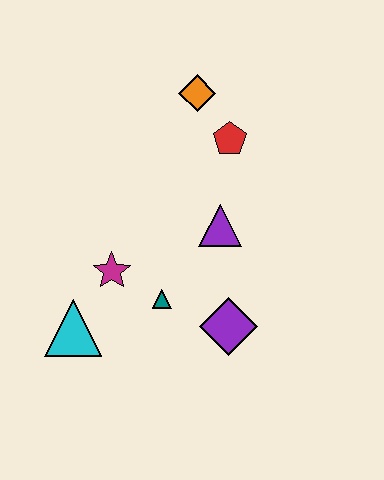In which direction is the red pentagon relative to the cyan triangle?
The red pentagon is above the cyan triangle.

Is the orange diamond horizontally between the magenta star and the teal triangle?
No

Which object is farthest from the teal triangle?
The orange diamond is farthest from the teal triangle.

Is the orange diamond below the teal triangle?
No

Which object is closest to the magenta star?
The teal triangle is closest to the magenta star.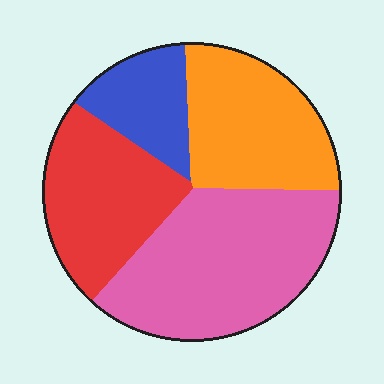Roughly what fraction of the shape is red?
Red takes up about one quarter (1/4) of the shape.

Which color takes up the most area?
Pink, at roughly 40%.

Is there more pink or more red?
Pink.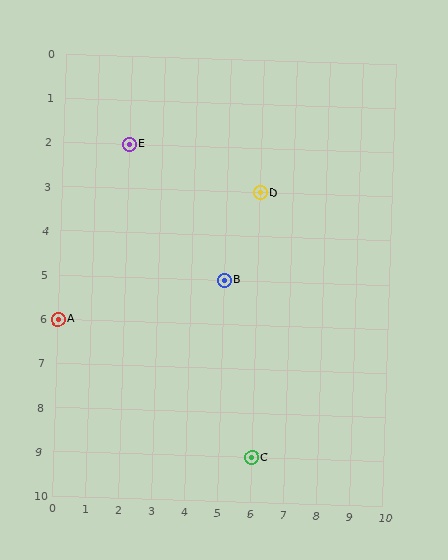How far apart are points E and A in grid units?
Points E and A are 2 columns and 4 rows apart (about 4.5 grid units diagonally).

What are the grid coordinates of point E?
Point E is at grid coordinates (2, 2).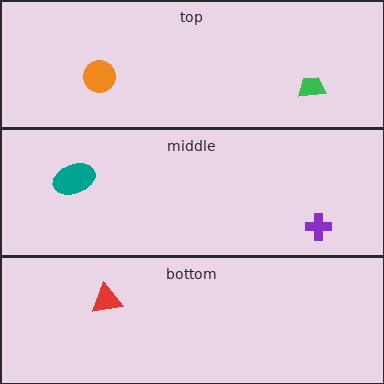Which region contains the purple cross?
The middle region.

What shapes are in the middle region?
The purple cross, the teal ellipse.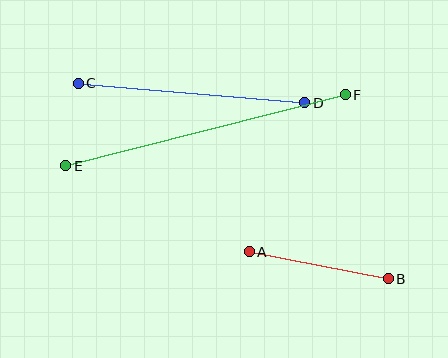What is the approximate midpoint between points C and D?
The midpoint is at approximately (192, 93) pixels.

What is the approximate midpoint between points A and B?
The midpoint is at approximately (319, 265) pixels.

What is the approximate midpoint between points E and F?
The midpoint is at approximately (206, 130) pixels.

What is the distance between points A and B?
The distance is approximately 141 pixels.